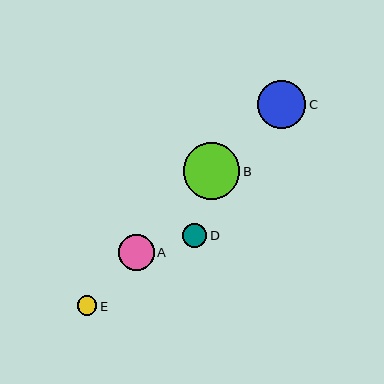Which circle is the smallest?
Circle E is the smallest with a size of approximately 20 pixels.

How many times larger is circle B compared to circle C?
Circle B is approximately 1.2 times the size of circle C.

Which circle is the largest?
Circle B is the largest with a size of approximately 57 pixels.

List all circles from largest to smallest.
From largest to smallest: B, C, A, D, E.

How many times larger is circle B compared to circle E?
Circle B is approximately 2.9 times the size of circle E.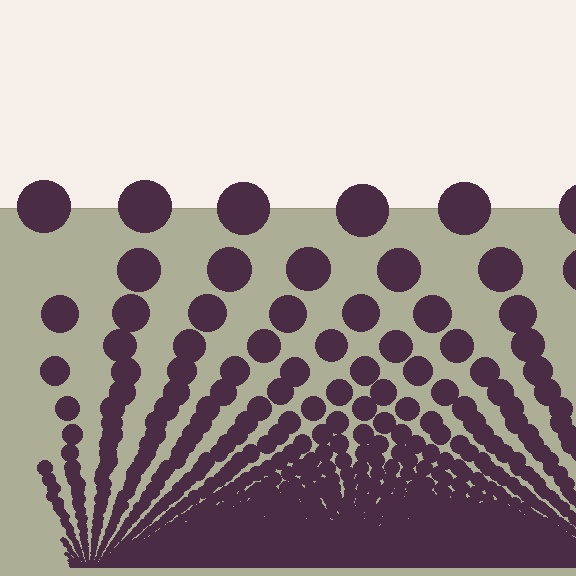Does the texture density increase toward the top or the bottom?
Density increases toward the bottom.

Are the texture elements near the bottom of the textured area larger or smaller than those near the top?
Smaller. The gradient is inverted — elements near the bottom are smaller and denser.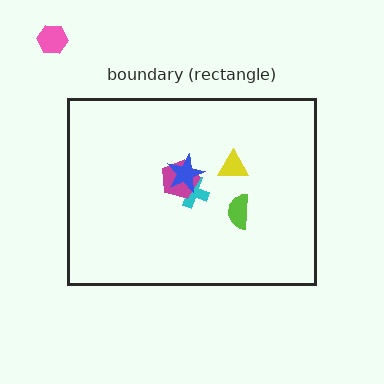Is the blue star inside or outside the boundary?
Inside.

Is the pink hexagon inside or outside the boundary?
Outside.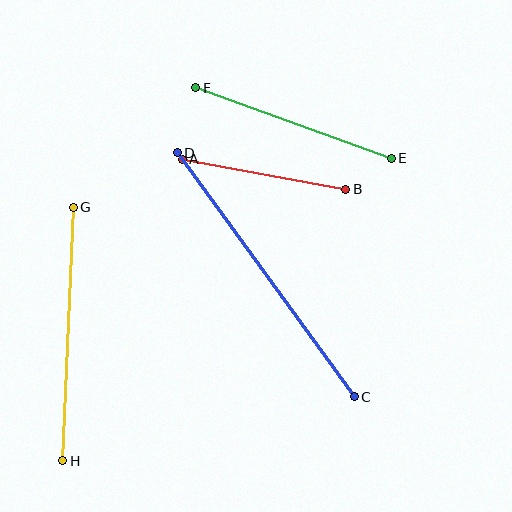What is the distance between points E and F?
The distance is approximately 208 pixels.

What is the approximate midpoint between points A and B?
The midpoint is at approximately (264, 174) pixels.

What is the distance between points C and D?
The distance is approximately 301 pixels.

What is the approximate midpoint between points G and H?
The midpoint is at approximately (68, 334) pixels.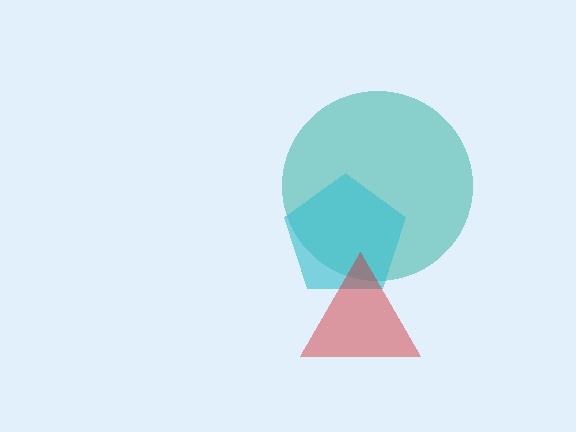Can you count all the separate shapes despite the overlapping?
Yes, there are 3 separate shapes.